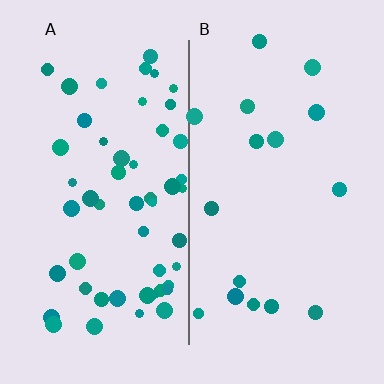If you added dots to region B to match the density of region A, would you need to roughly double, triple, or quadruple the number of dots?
Approximately triple.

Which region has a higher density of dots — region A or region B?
A (the left).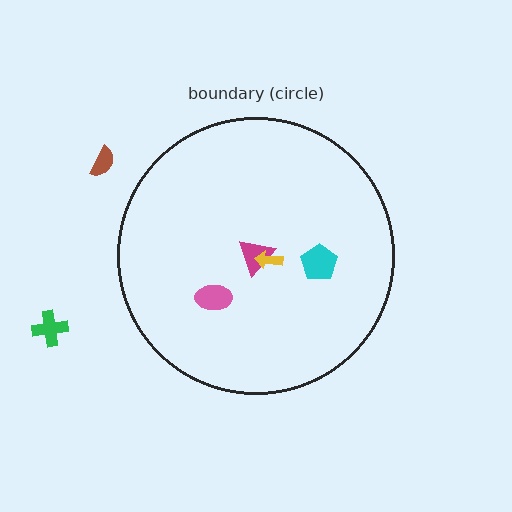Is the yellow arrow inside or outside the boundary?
Inside.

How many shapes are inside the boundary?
4 inside, 2 outside.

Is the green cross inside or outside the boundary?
Outside.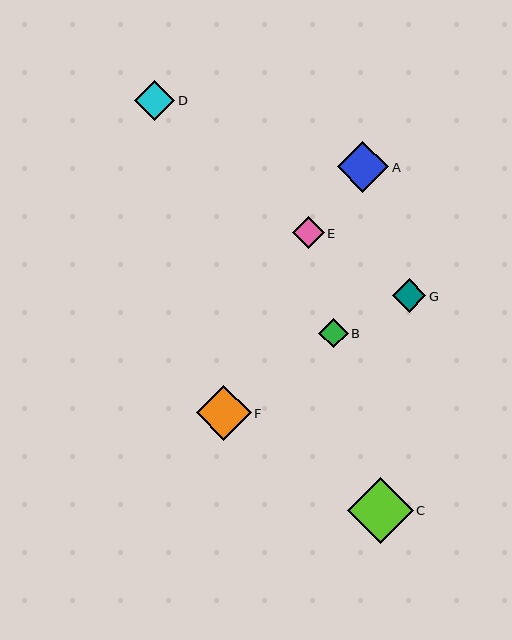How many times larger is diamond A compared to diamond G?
Diamond A is approximately 1.5 times the size of diamond G.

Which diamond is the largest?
Diamond C is the largest with a size of approximately 66 pixels.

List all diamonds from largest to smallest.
From largest to smallest: C, F, A, D, G, E, B.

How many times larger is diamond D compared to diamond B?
Diamond D is approximately 1.4 times the size of diamond B.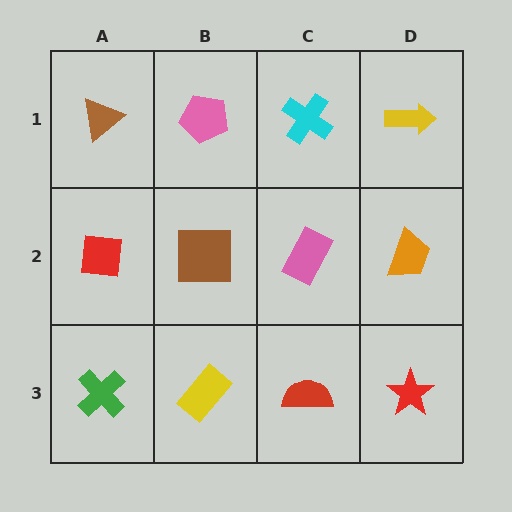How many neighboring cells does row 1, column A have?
2.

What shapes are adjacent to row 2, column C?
A cyan cross (row 1, column C), a red semicircle (row 3, column C), a brown square (row 2, column B), an orange trapezoid (row 2, column D).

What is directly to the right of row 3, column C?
A red star.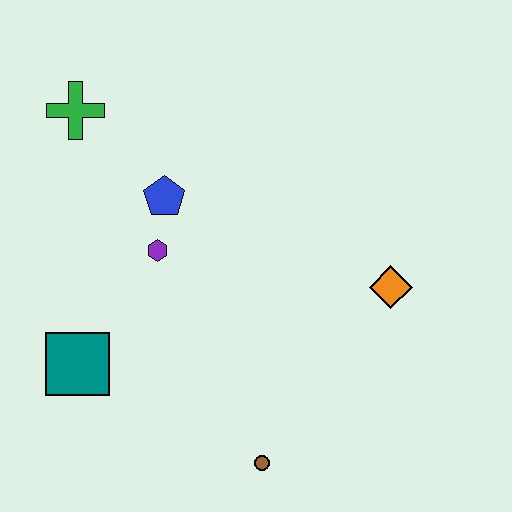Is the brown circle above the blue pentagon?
No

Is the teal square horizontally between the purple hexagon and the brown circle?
No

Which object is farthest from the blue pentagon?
The brown circle is farthest from the blue pentagon.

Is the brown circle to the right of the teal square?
Yes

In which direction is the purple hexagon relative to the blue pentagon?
The purple hexagon is below the blue pentagon.